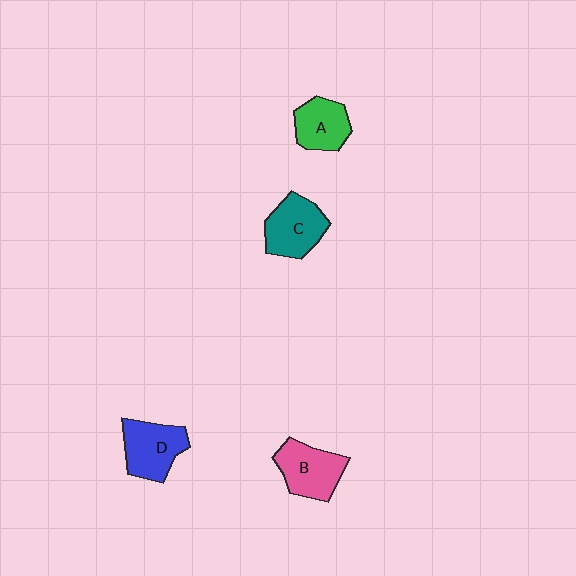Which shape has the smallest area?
Shape A (green).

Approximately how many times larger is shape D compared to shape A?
Approximately 1.2 times.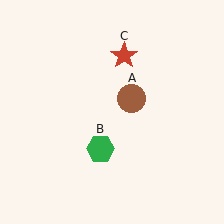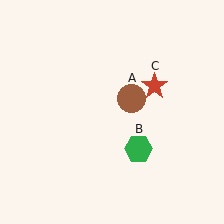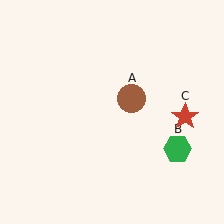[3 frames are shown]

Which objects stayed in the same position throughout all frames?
Brown circle (object A) remained stationary.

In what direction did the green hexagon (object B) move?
The green hexagon (object B) moved right.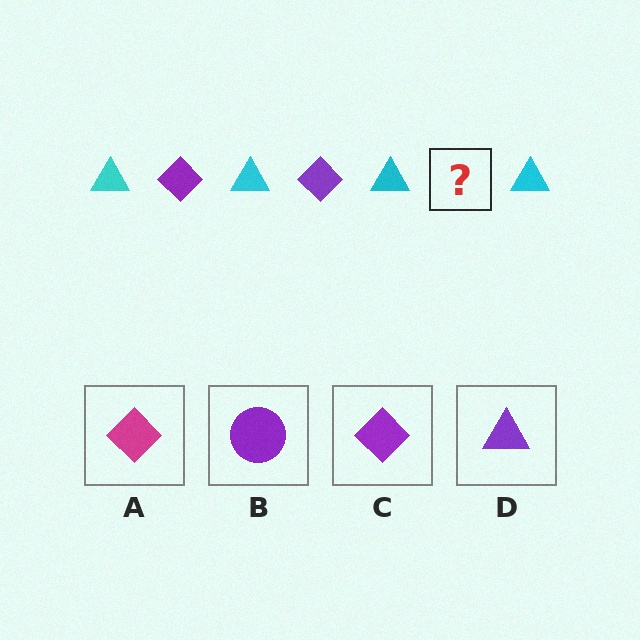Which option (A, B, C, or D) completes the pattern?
C.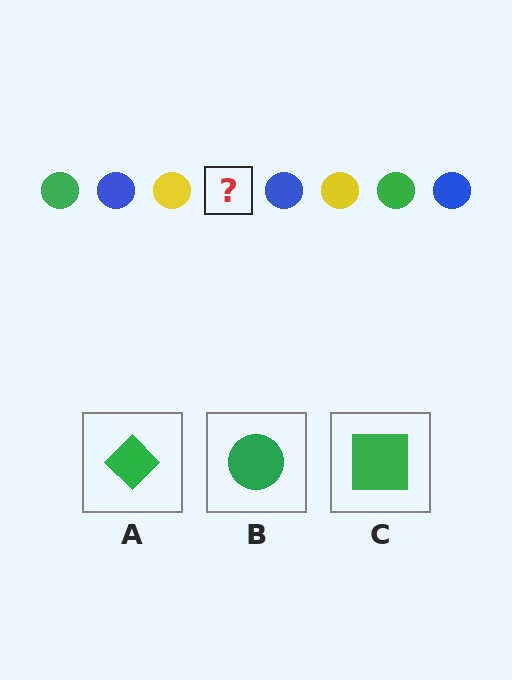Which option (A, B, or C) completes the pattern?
B.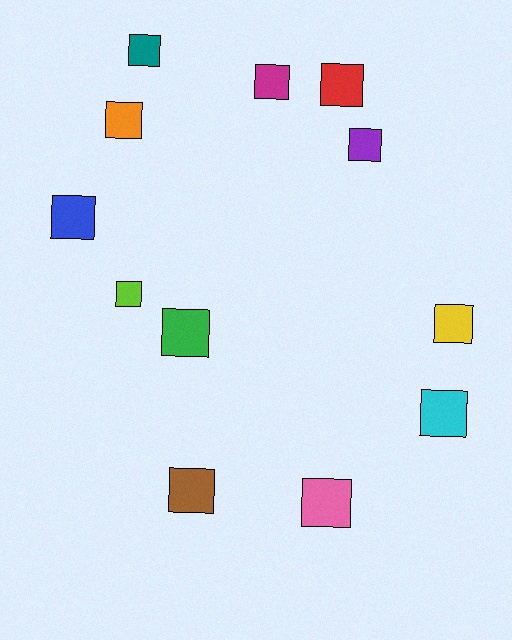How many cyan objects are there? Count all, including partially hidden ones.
There is 1 cyan object.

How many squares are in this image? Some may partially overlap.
There are 12 squares.